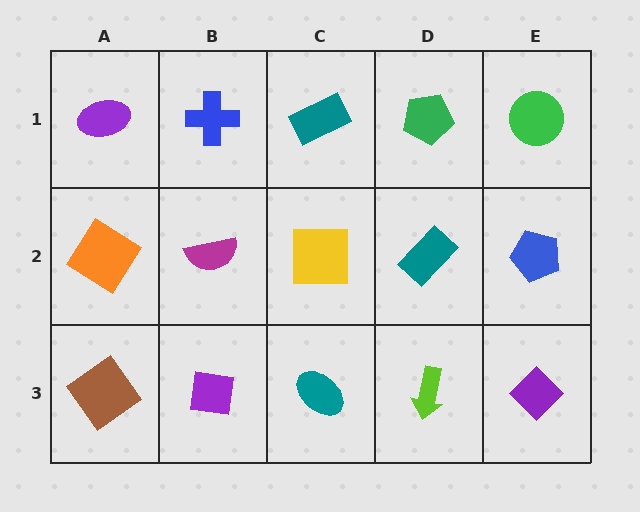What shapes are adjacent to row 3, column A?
An orange diamond (row 2, column A), a purple square (row 3, column B).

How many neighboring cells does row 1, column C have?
3.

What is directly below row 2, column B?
A purple square.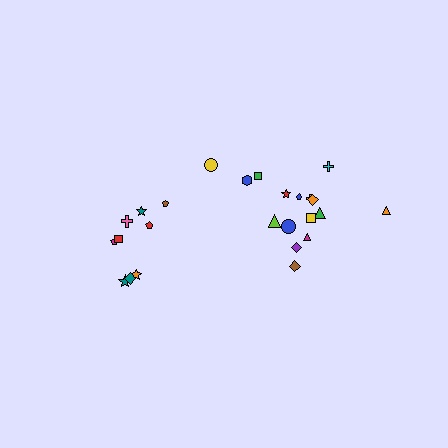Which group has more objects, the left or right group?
The right group.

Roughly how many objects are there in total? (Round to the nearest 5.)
Roughly 25 objects in total.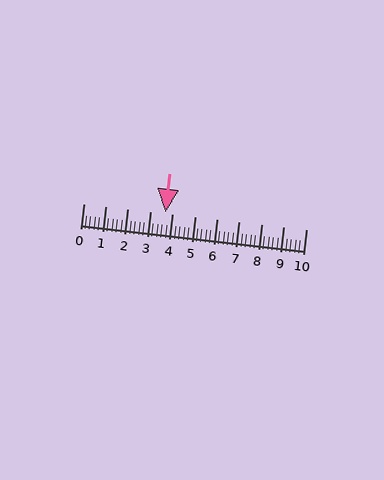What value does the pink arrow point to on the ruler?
The pink arrow points to approximately 3.7.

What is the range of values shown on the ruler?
The ruler shows values from 0 to 10.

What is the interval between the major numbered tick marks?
The major tick marks are spaced 1 units apart.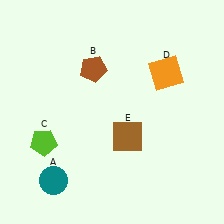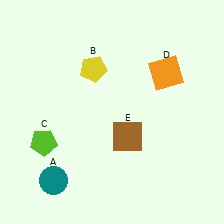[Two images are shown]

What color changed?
The pentagon (B) changed from brown in Image 1 to yellow in Image 2.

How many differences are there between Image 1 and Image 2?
There is 1 difference between the two images.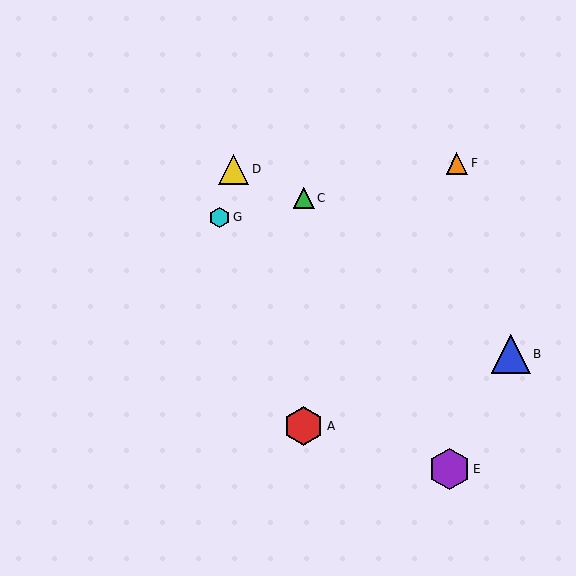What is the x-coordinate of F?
Object F is at x≈457.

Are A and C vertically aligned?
Yes, both are at x≈304.